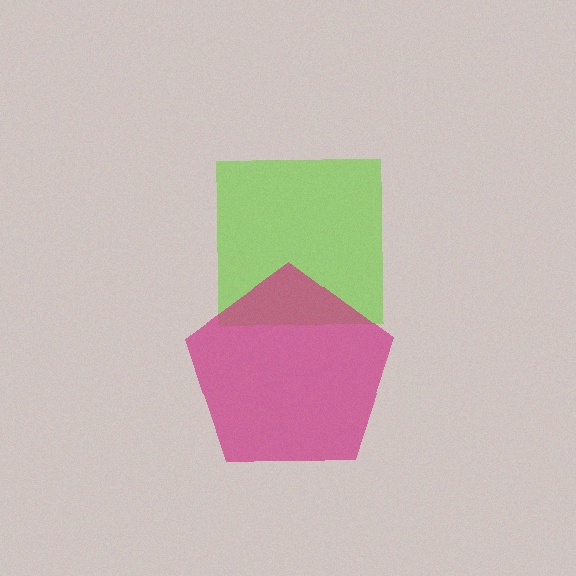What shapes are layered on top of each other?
The layered shapes are: a lime square, a magenta pentagon.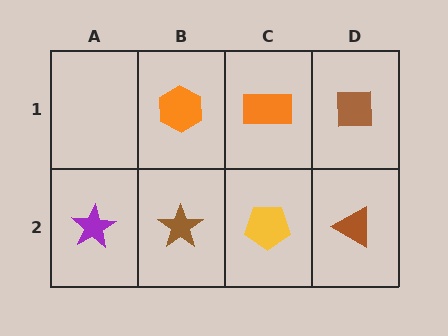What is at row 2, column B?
A brown star.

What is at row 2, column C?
A yellow pentagon.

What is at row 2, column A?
A purple star.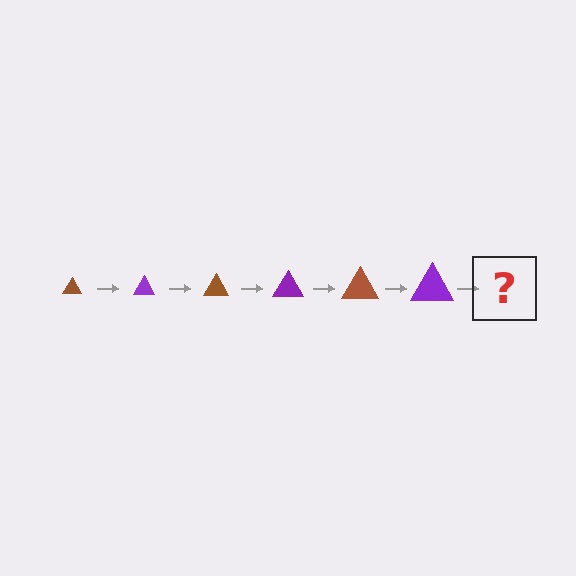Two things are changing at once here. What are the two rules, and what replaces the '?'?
The two rules are that the triangle grows larger each step and the color cycles through brown and purple. The '?' should be a brown triangle, larger than the previous one.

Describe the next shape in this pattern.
It should be a brown triangle, larger than the previous one.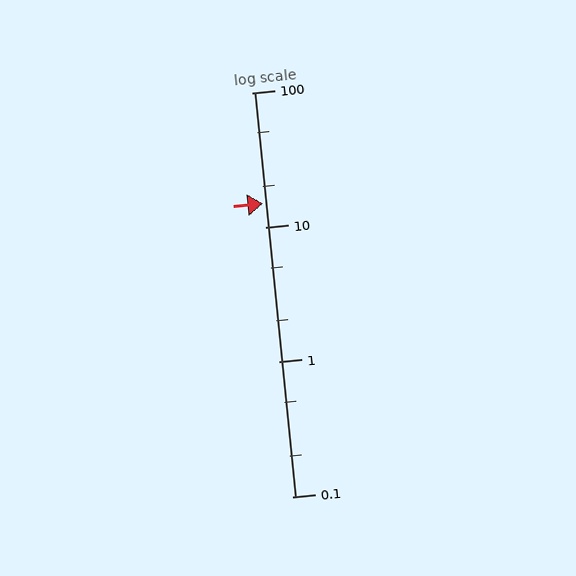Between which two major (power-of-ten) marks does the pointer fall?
The pointer is between 10 and 100.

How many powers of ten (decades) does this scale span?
The scale spans 3 decades, from 0.1 to 100.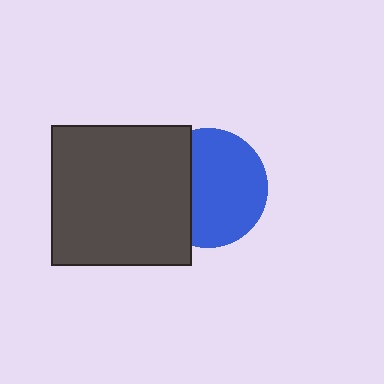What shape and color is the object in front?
The object in front is a dark gray square.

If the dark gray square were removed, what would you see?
You would see the complete blue circle.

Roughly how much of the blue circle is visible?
Most of it is visible (roughly 67%).